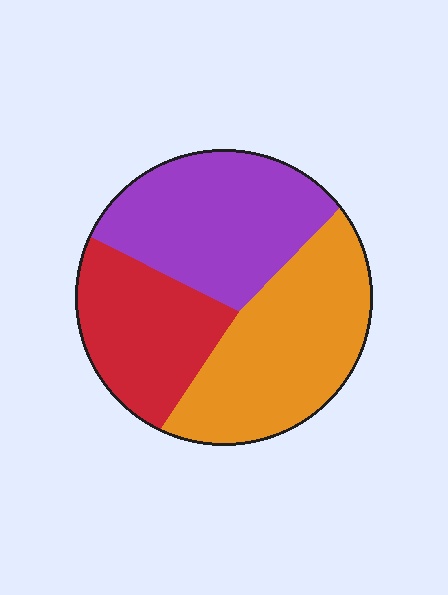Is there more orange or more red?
Orange.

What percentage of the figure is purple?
Purple covers 36% of the figure.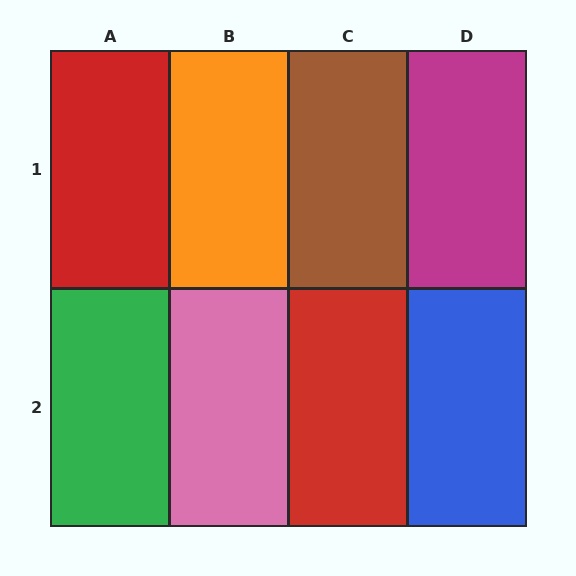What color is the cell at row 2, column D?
Blue.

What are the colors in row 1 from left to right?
Red, orange, brown, magenta.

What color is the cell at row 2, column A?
Green.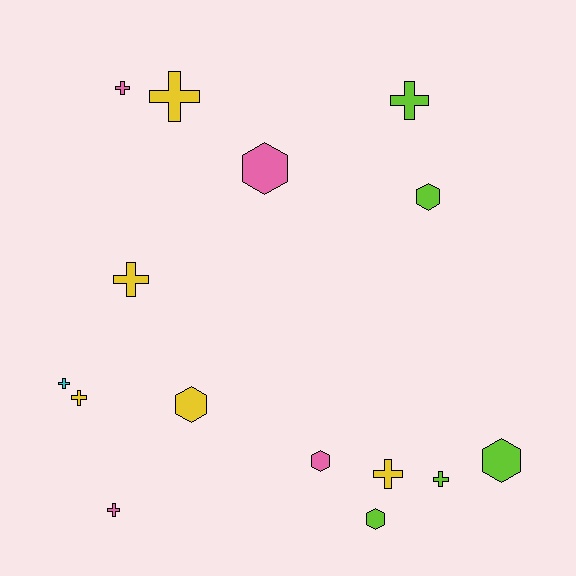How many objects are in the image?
There are 15 objects.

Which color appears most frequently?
Lime, with 5 objects.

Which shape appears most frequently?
Cross, with 9 objects.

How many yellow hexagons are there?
There is 1 yellow hexagon.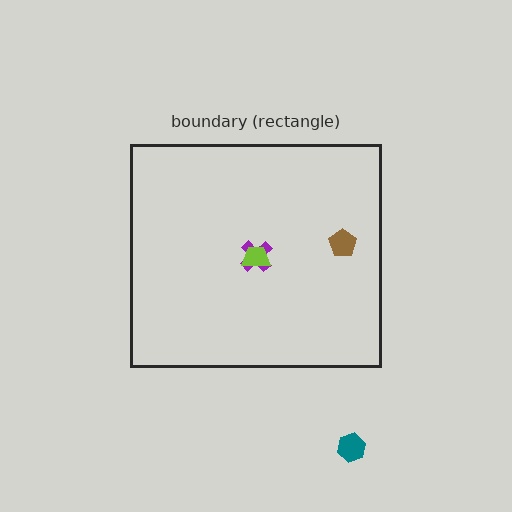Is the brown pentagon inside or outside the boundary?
Inside.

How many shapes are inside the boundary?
3 inside, 1 outside.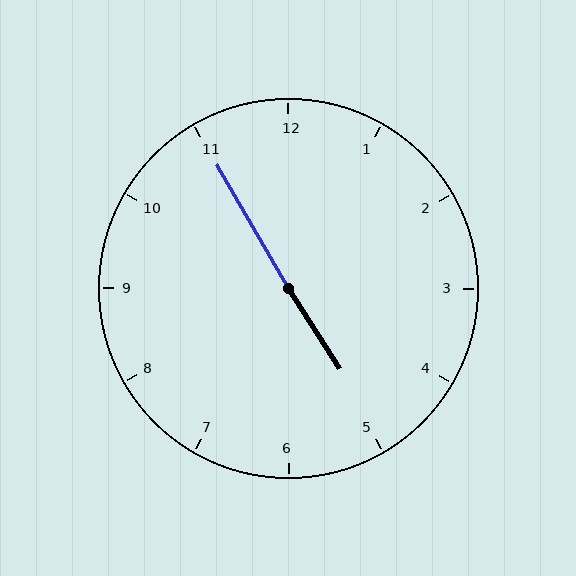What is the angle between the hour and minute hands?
Approximately 178 degrees.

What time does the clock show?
4:55.